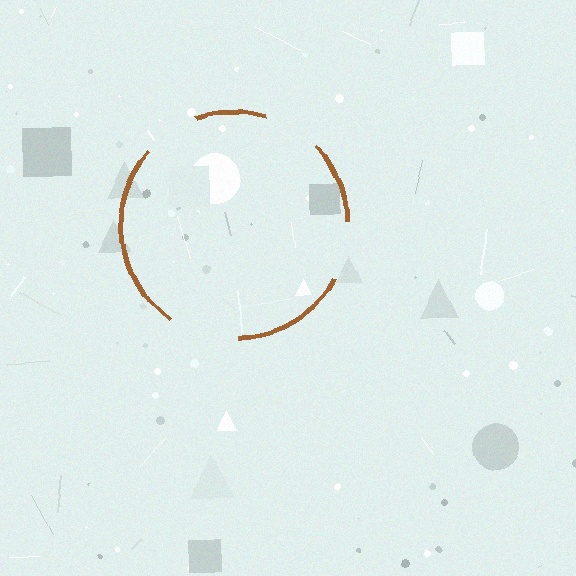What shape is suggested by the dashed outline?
The dashed outline suggests a circle.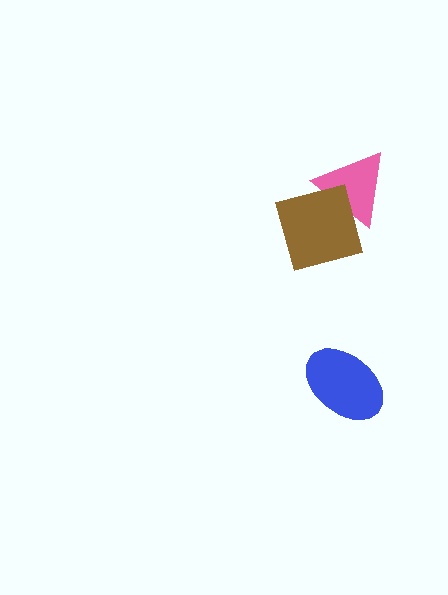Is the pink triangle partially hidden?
Yes, it is partially covered by another shape.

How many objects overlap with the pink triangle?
1 object overlaps with the pink triangle.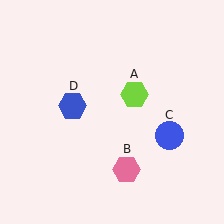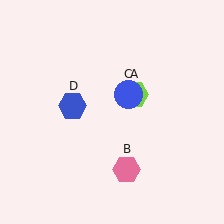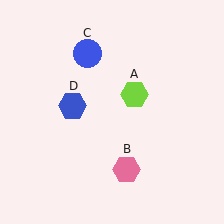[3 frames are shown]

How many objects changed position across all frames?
1 object changed position: blue circle (object C).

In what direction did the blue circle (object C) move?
The blue circle (object C) moved up and to the left.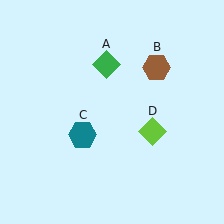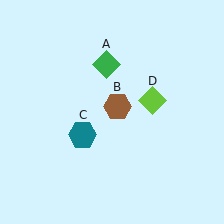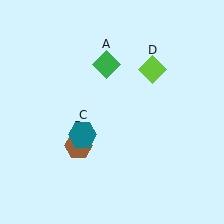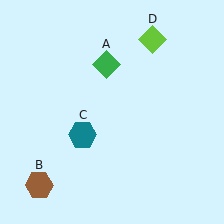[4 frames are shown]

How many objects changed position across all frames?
2 objects changed position: brown hexagon (object B), lime diamond (object D).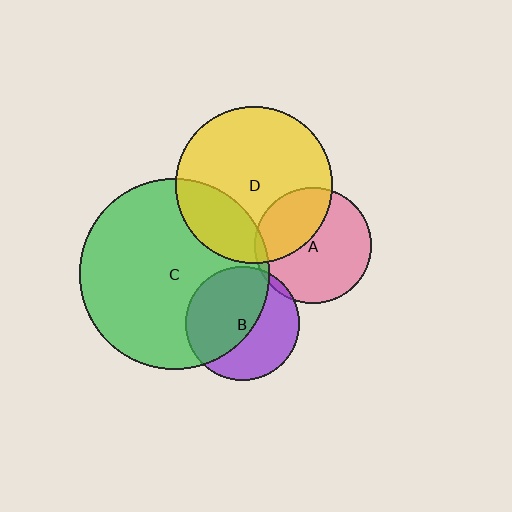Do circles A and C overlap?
Yes.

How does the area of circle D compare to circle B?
Approximately 1.9 times.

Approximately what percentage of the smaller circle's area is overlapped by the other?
Approximately 5%.